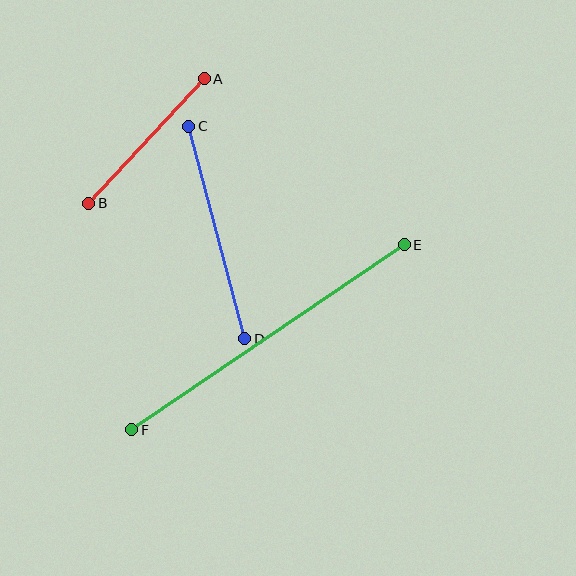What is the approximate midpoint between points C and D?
The midpoint is at approximately (217, 232) pixels.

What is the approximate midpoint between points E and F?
The midpoint is at approximately (268, 337) pixels.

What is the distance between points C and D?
The distance is approximately 220 pixels.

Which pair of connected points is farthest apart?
Points E and F are farthest apart.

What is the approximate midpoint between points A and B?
The midpoint is at approximately (147, 141) pixels.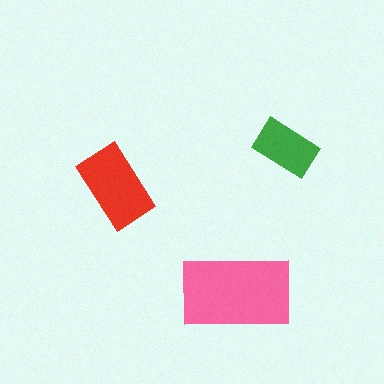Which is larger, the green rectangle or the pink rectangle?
The pink one.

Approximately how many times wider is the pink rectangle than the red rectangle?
About 1.5 times wider.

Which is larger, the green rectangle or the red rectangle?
The red one.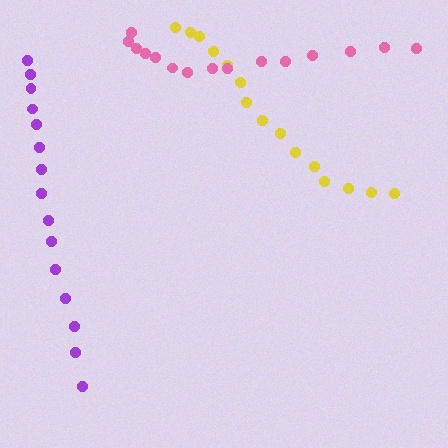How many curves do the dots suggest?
There are 3 distinct paths.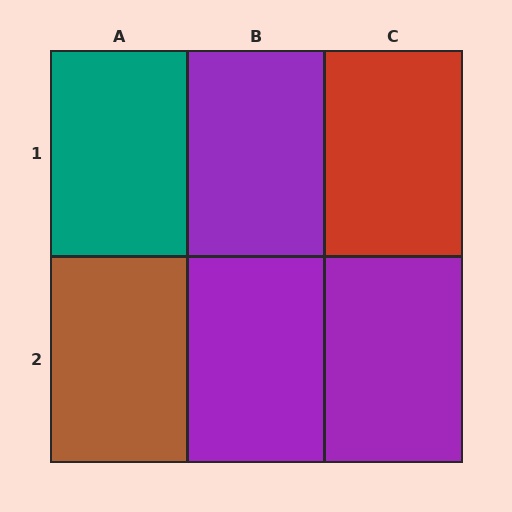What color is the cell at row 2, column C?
Purple.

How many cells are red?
1 cell is red.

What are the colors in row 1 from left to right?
Teal, purple, red.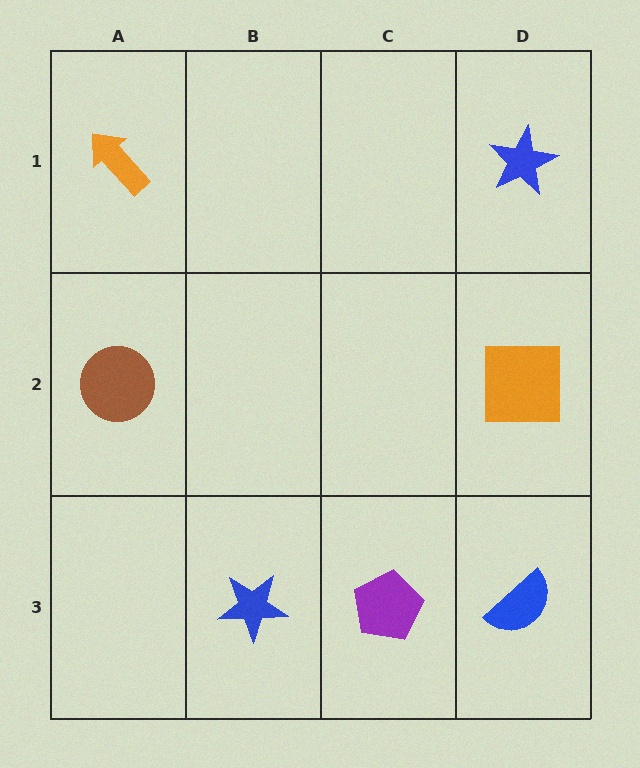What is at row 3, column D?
A blue semicircle.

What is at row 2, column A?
A brown circle.